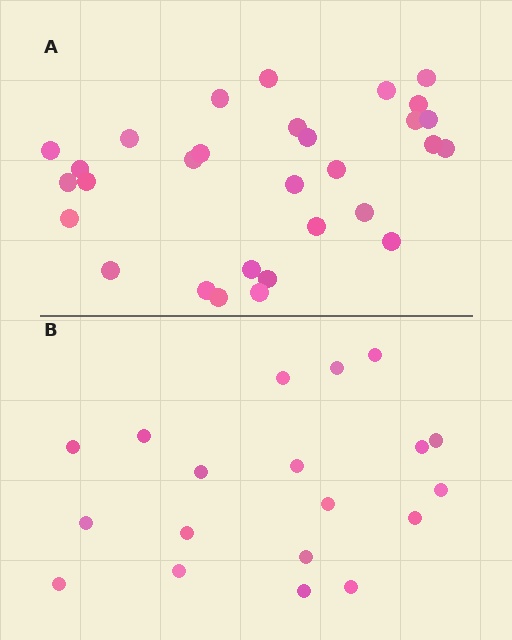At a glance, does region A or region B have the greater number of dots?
Region A (the top region) has more dots.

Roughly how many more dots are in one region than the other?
Region A has roughly 12 or so more dots than region B.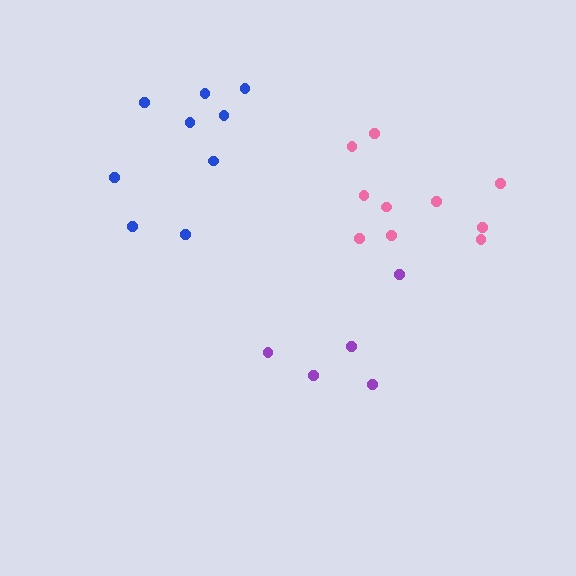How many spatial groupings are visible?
There are 3 spatial groupings.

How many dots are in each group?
Group 1: 10 dots, Group 2: 5 dots, Group 3: 9 dots (24 total).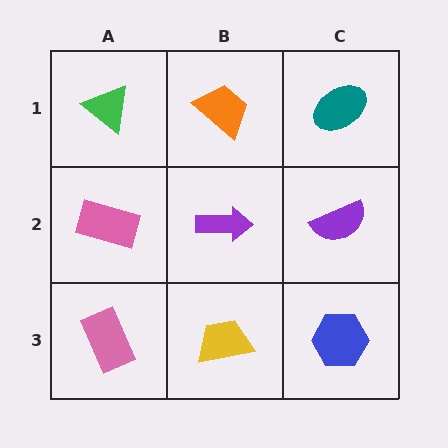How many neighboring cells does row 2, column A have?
3.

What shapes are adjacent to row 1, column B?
A purple arrow (row 2, column B), a green triangle (row 1, column A), a teal ellipse (row 1, column C).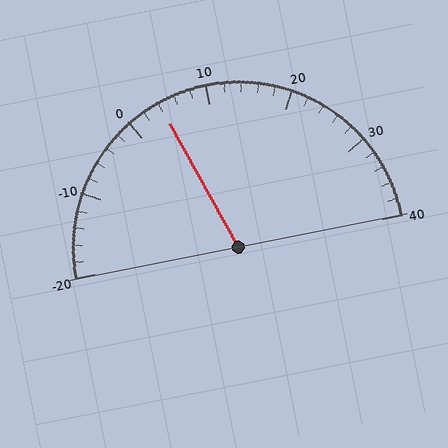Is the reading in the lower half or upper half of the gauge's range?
The reading is in the lower half of the range (-20 to 40).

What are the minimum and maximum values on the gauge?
The gauge ranges from -20 to 40.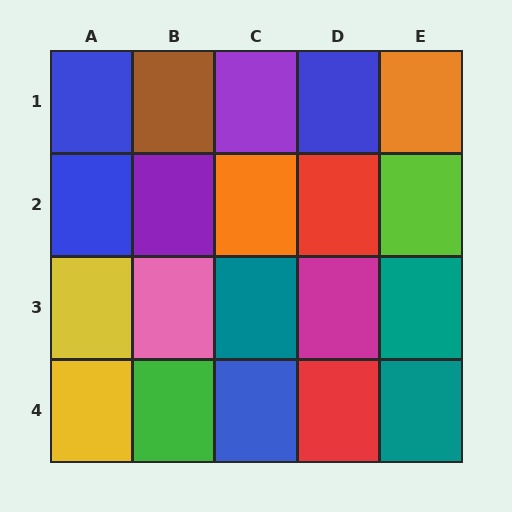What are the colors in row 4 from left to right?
Yellow, green, blue, red, teal.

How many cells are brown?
1 cell is brown.